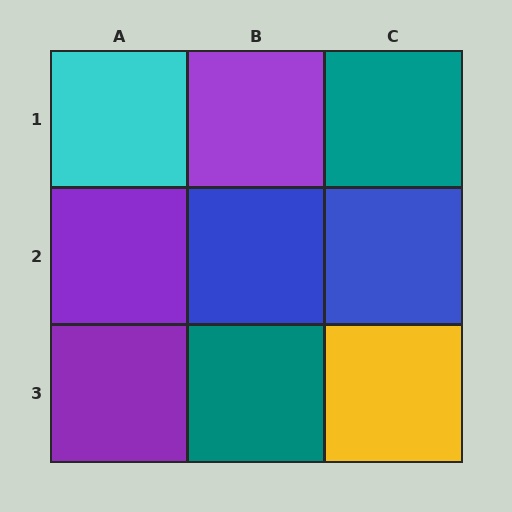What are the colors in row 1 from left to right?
Cyan, purple, teal.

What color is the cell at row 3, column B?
Teal.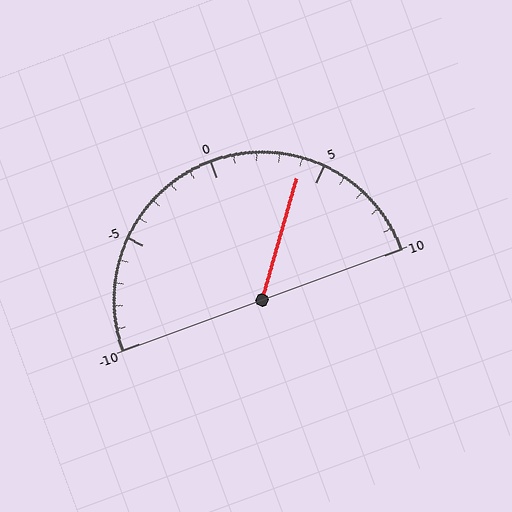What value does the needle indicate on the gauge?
The needle indicates approximately 4.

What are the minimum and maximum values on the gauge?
The gauge ranges from -10 to 10.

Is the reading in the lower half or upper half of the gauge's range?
The reading is in the upper half of the range (-10 to 10).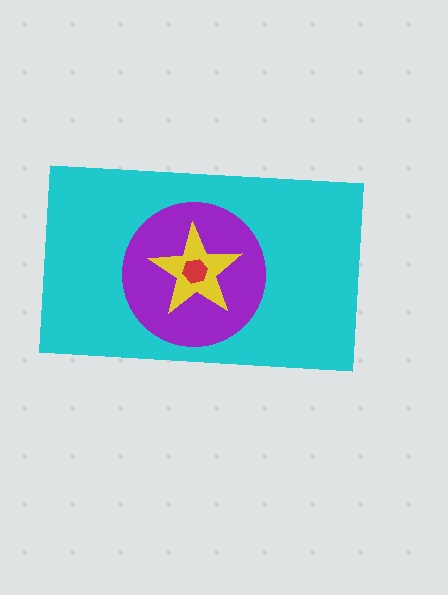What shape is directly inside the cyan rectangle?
The purple circle.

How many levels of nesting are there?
4.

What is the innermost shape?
The red hexagon.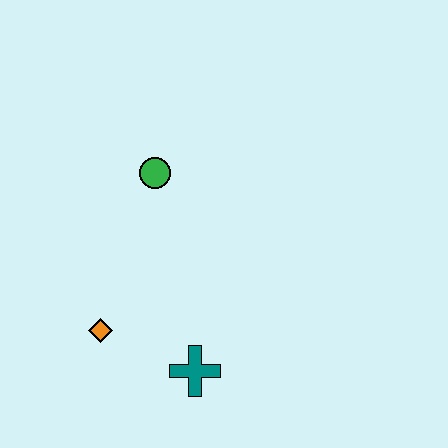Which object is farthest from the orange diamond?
The green circle is farthest from the orange diamond.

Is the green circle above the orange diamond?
Yes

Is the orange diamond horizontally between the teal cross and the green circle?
No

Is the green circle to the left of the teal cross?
Yes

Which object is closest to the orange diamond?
The teal cross is closest to the orange diamond.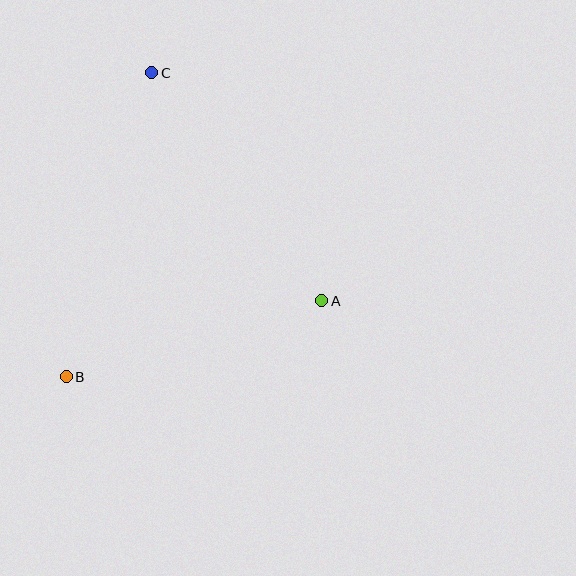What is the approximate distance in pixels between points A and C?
The distance between A and C is approximately 285 pixels.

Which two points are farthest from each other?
Points B and C are farthest from each other.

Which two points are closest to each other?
Points A and B are closest to each other.